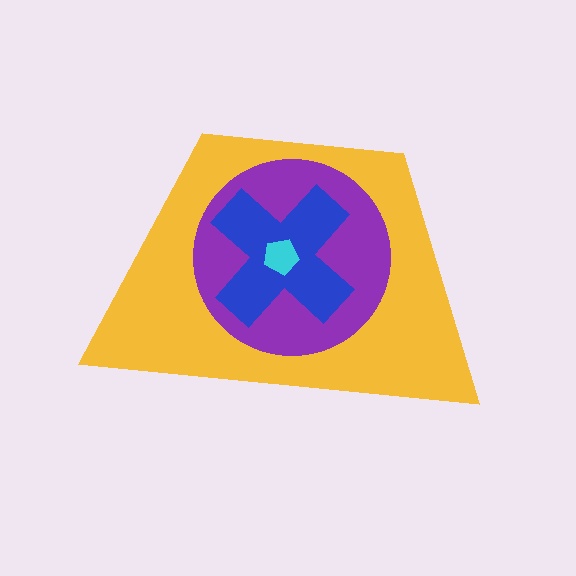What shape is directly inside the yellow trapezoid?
The purple circle.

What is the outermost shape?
The yellow trapezoid.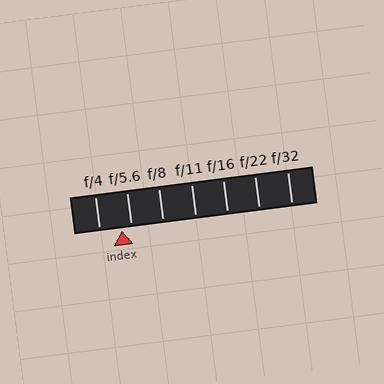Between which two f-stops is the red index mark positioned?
The index mark is between f/4 and f/5.6.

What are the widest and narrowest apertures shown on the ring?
The widest aperture shown is f/4 and the narrowest is f/32.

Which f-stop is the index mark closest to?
The index mark is closest to f/5.6.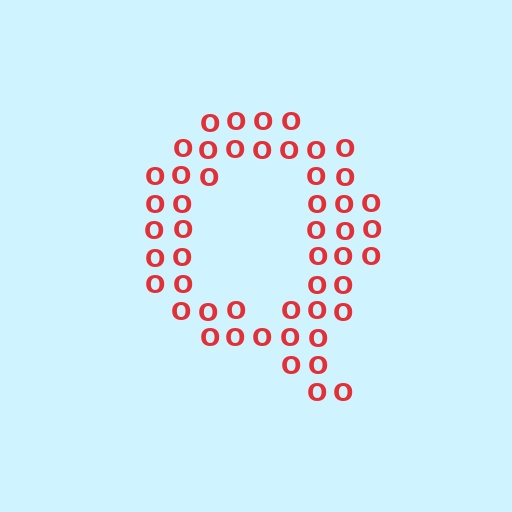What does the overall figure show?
The overall figure shows the letter Q.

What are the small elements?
The small elements are letter O's.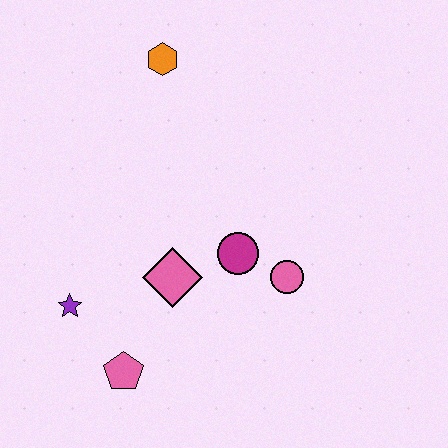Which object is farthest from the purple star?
The orange hexagon is farthest from the purple star.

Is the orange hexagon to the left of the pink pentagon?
No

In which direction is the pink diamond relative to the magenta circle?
The pink diamond is to the left of the magenta circle.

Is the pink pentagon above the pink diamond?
No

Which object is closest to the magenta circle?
The pink circle is closest to the magenta circle.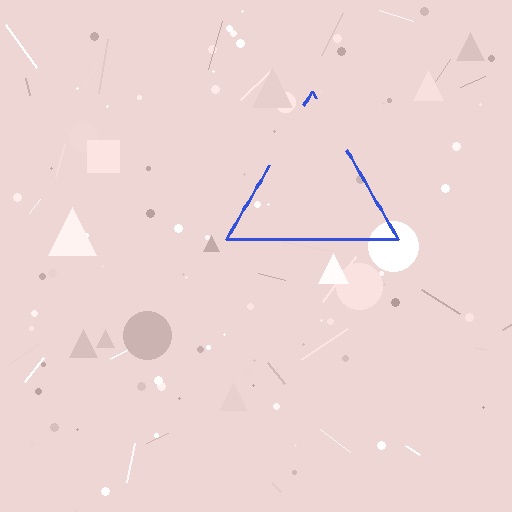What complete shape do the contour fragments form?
The contour fragments form a triangle.